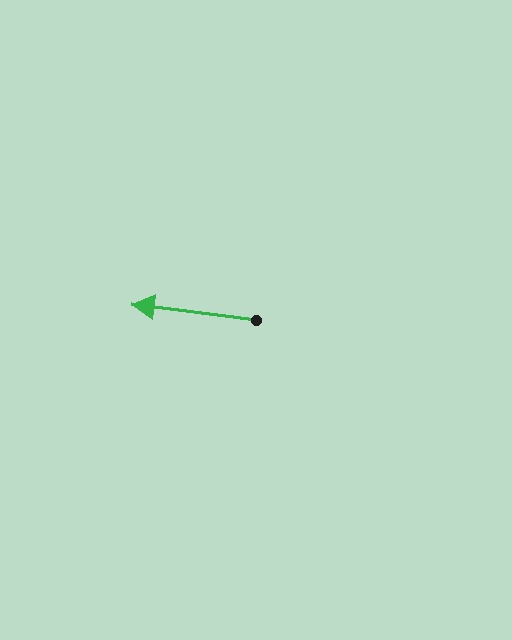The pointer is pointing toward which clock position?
Roughly 9 o'clock.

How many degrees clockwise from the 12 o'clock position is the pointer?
Approximately 277 degrees.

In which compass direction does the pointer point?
West.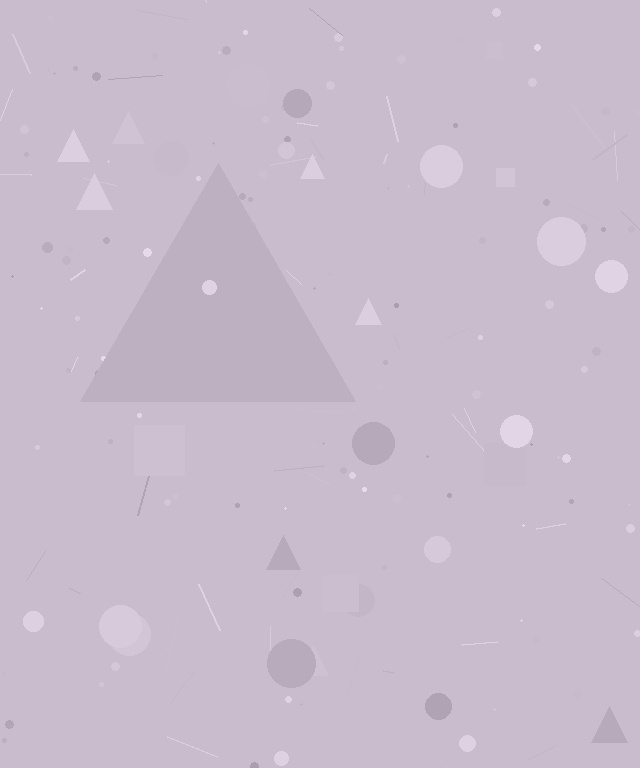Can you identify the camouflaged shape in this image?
The camouflaged shape is a triangle.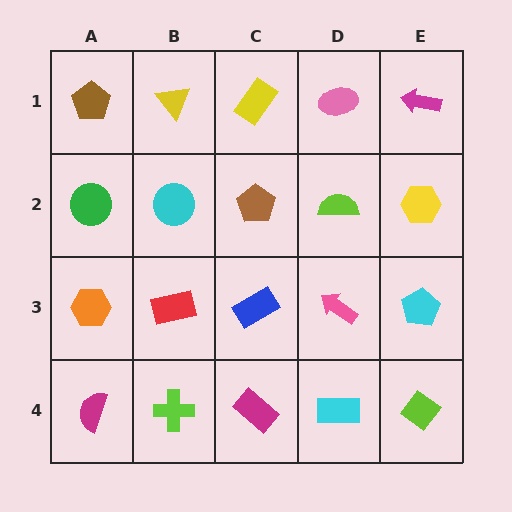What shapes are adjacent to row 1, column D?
A lime semicircle (row 2, column D), a yellow rectangle (row 1, column C), a magenta arrow (row 1, column E).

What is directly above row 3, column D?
A lime semicircle.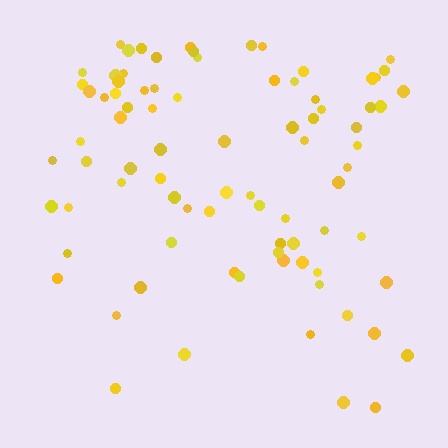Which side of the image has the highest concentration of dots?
The top.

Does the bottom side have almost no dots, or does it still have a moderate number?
Still a moderate number, just noticeably fewer than the top.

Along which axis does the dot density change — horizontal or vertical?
Vertical.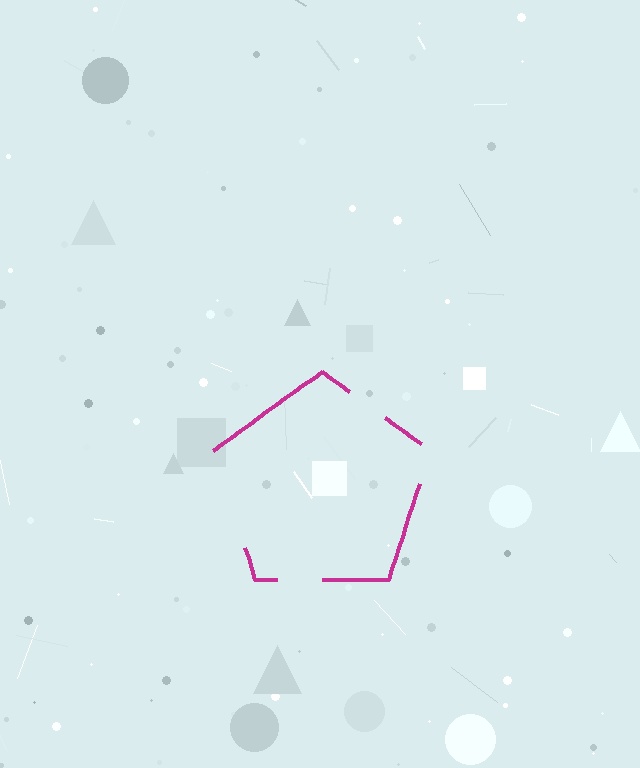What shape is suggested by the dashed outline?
The dashed outline suggests a pentagon.